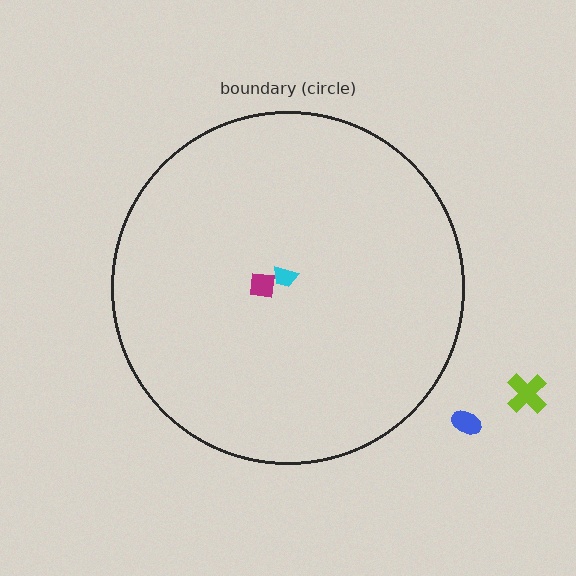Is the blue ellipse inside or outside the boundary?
Outside.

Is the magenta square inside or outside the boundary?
Inside.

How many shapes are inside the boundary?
2 inside, 2 outside.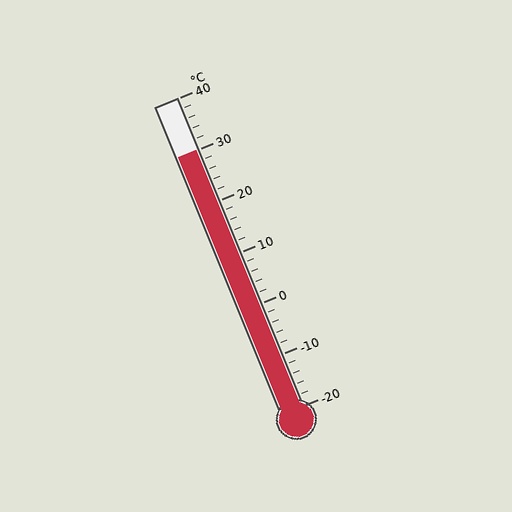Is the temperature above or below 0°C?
The temperature is above 0°C.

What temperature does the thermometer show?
The thermometer shows approximately 30°C.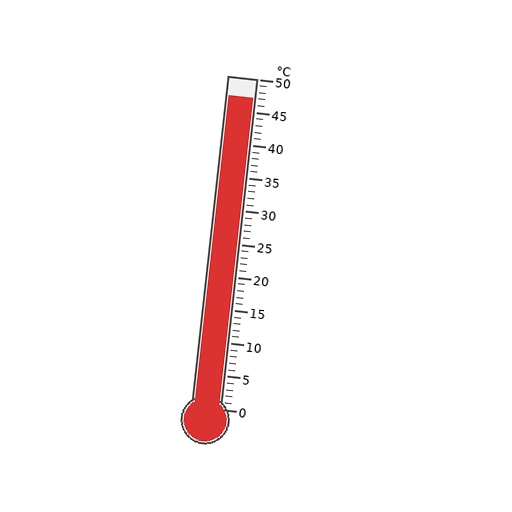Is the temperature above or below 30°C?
The temperature is above 30°C.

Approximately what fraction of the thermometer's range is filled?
The thermometer is filled to approximately 95% of its range.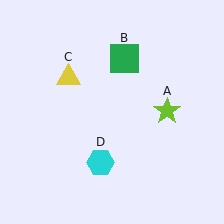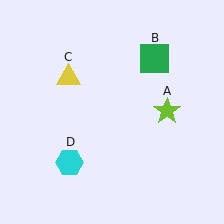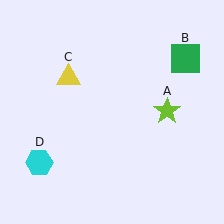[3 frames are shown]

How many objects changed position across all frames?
2 objects changed position: green square (object B), cyan hexagon (object D).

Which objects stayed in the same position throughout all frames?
Lime star (object A) and yellow triangle (object C) remained stationary.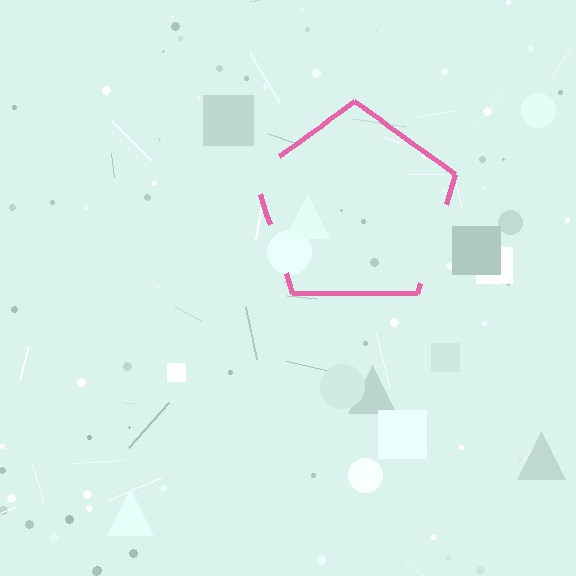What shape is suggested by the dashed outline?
The dashed outline suggests a pentagon.